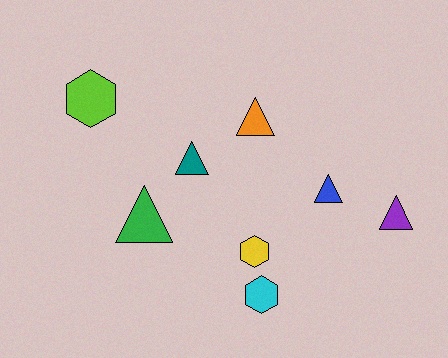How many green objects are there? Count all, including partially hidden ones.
There is 1 green object.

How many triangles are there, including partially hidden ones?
There are 5 triangles.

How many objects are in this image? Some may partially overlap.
There are 8 objects.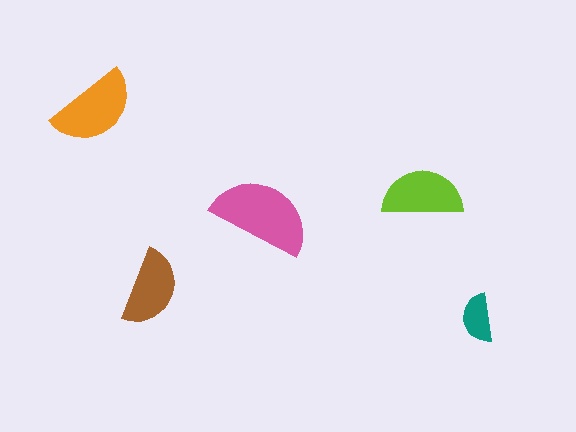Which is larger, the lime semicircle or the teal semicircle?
The lime one.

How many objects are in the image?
There are 5 objects in the image.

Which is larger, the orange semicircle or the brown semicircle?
The orange one.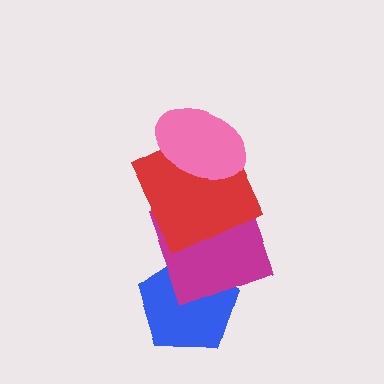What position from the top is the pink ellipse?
The pink ellipse is 1st from the top.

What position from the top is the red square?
The red square is 2nd from the top.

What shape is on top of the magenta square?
The red square is on top of the magenta square.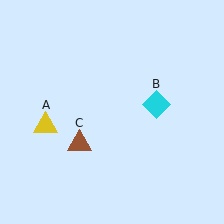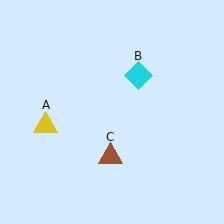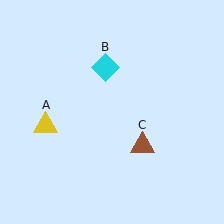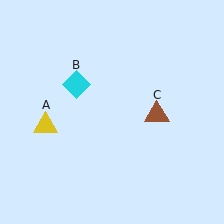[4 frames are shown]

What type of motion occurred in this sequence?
The cyan diamond (object B), brown triangle (object C) rotated counterclockwise around the center of the scene.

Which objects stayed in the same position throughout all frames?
Yellow triangle (object A) remained stationary.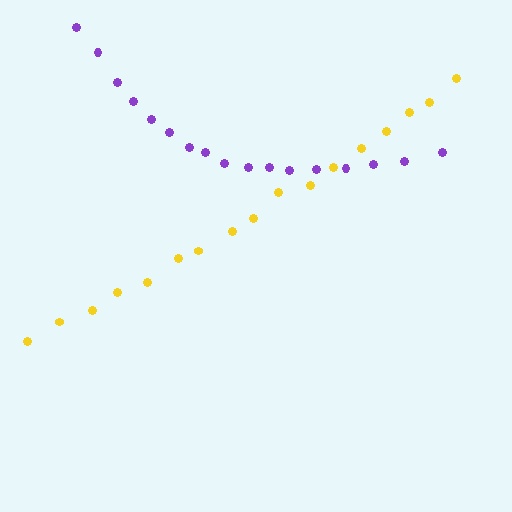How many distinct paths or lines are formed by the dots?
There are 2 distinct paths.